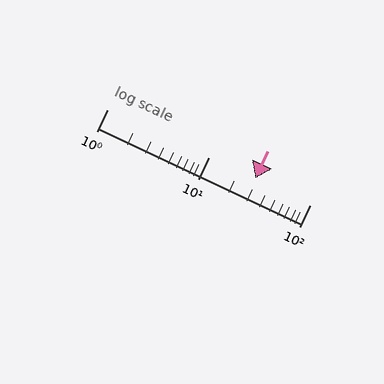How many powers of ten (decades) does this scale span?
The scale spans 2 decades, from 1 to 100.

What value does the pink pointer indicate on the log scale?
The pointer indicates approximately 29.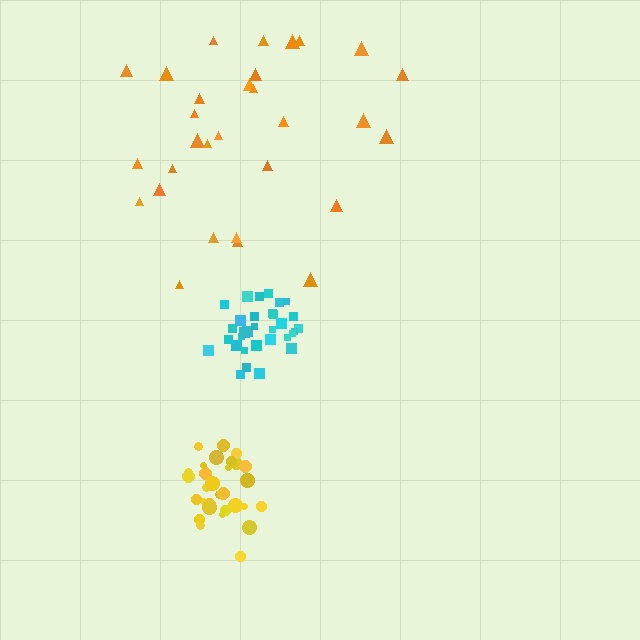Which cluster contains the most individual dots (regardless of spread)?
Cyan (33).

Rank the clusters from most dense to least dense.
cyan, yellow, orange.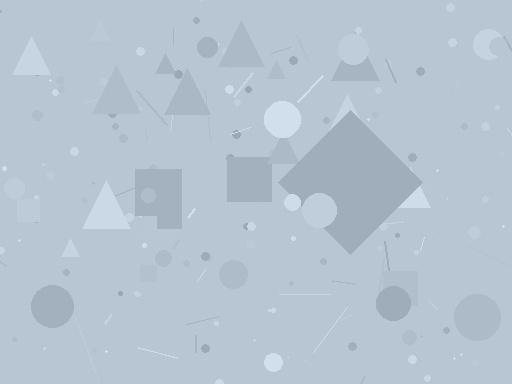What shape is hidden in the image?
A diamond is hidden in the image.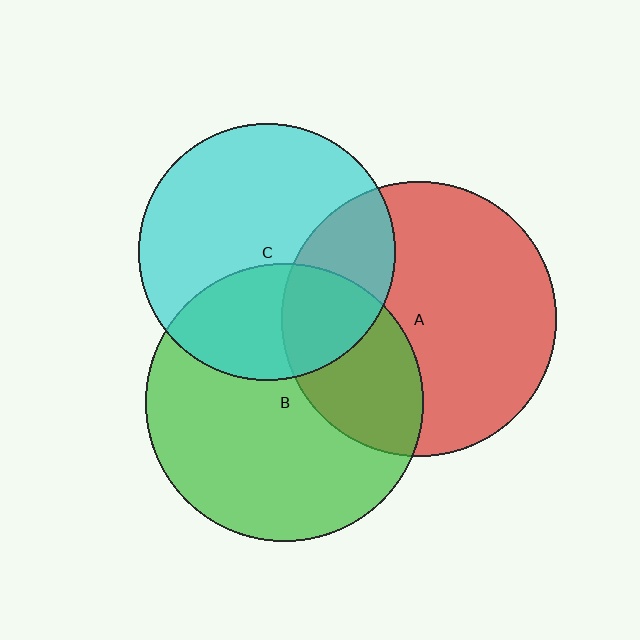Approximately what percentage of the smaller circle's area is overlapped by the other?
Approximately 35%.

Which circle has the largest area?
Circle B (green).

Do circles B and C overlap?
Yes.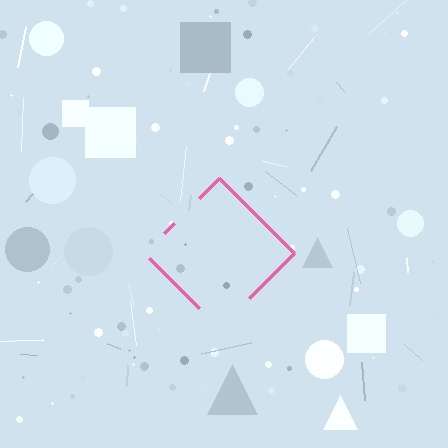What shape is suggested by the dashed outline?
The dashed outline suggests a diamond.